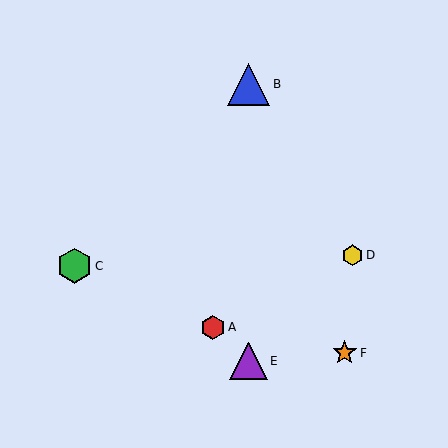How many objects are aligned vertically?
2 objects (B, E) are aligned vertically.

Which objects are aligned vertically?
Objects B, E are aligned vertically.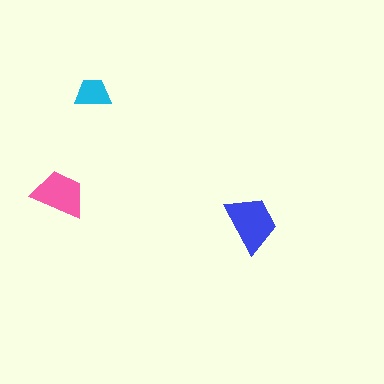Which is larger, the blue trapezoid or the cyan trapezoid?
The blue one.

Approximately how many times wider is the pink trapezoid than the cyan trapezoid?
About 1.5 times wider.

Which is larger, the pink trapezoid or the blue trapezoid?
The blue one.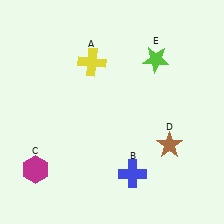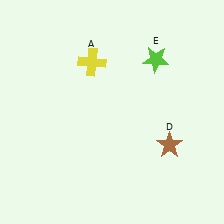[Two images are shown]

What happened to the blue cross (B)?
The blue cross (B) was removed in Image 2. It was in the bottom-right area of Image 1.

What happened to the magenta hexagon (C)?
The magenta hexagon (C) was removed in Image 2. It was in the bottom-left area of Image 1.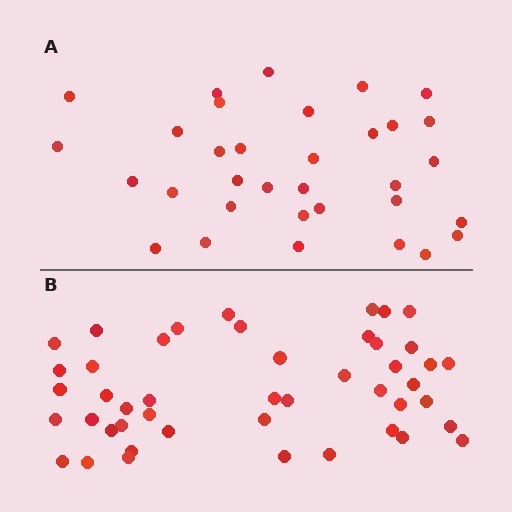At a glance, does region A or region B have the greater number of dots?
Region B (the bottom region) has more dots.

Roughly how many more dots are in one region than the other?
Region B has approximately 15 more dots than region A.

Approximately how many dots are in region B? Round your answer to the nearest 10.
About 50 dots. (The exact count is 46, which rounds to 50.)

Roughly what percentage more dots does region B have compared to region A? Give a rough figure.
About 40% more.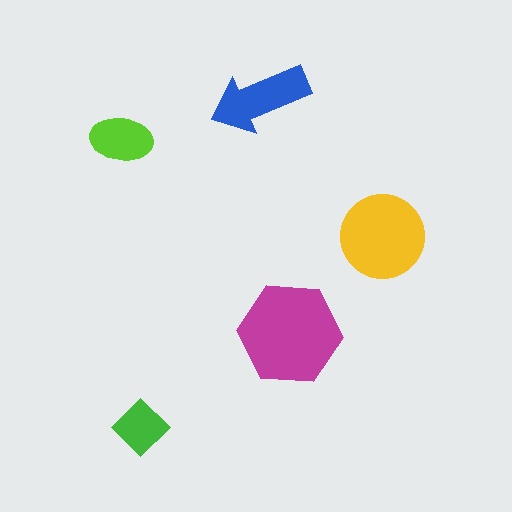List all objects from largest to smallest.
The magenta hexagon, the yellow circle, the blue arrow, the lime ellipse, the green diamond.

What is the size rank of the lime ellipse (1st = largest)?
4th.